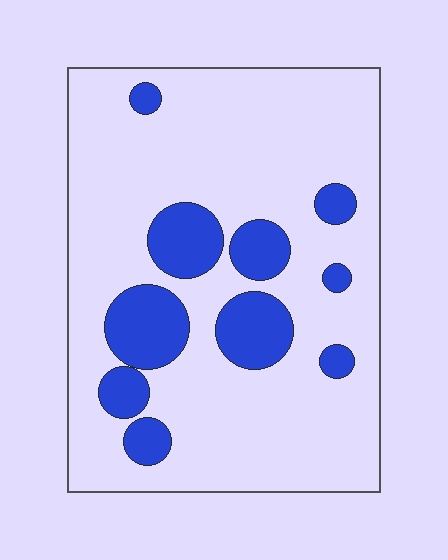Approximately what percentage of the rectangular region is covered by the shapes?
Approximately 20%.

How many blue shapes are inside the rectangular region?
10.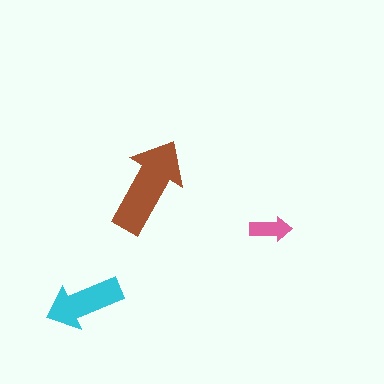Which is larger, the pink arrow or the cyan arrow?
The cyan one.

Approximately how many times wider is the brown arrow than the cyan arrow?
About 1.5 times wider.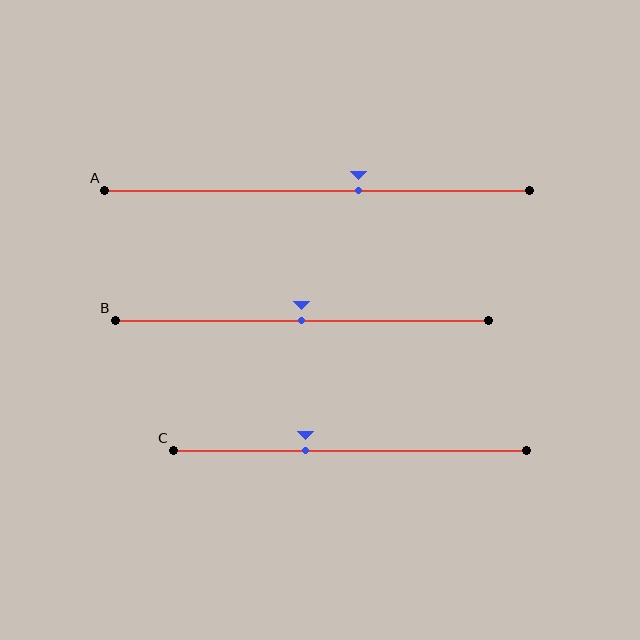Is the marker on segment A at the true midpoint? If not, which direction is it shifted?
No, the marker on segment A is shifted to the right by about 10% of the segment length.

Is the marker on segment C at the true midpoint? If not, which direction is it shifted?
No, the marker on segment C is shifted to the left by about 12% of the segment length.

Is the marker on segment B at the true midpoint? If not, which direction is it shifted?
Yes, the marker on segment B is at the true midpoint.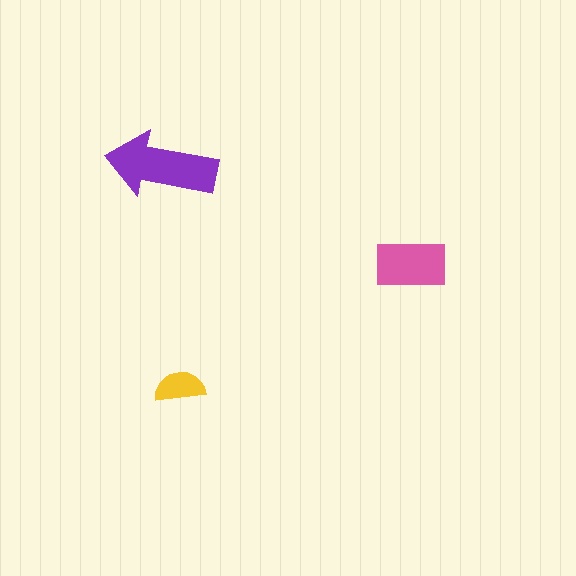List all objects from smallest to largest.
The yellow semicircle, the pink rectangle, the purple arrow.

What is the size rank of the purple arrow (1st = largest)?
1st.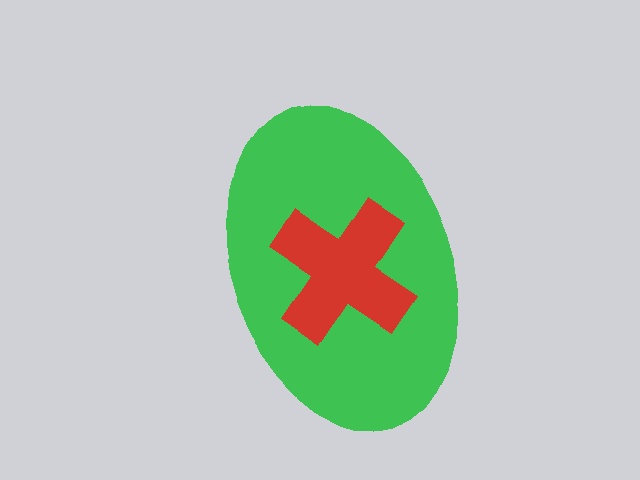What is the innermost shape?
The red cross.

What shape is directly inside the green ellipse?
The red cross.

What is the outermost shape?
The green ellipse.